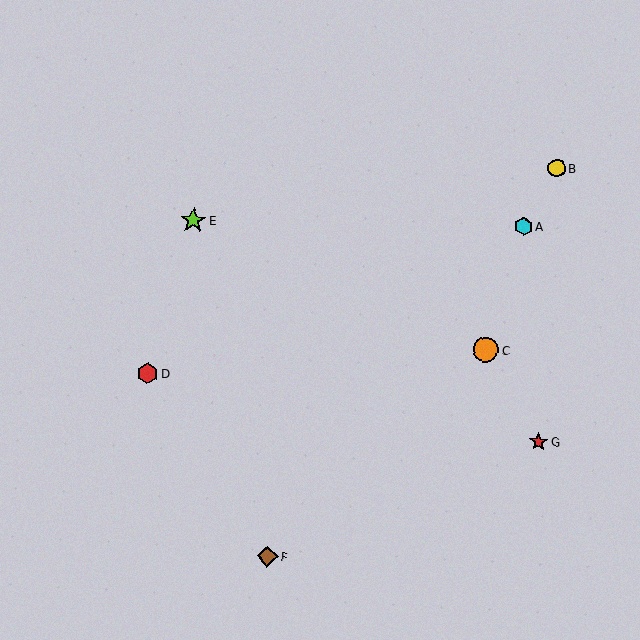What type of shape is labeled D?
Shape D is a red hexagon.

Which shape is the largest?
The lime star (labeled E) is the largest.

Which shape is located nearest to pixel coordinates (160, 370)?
The red hexagon (labeled D) at (147, 373) is nearest to that location.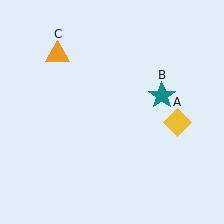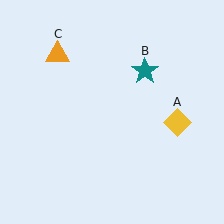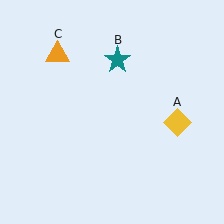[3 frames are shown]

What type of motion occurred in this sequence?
The teal star (object B) rotated counterclockwise around the center of the scene.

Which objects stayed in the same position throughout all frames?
Yellow diamond (object A) and orange triangle (object C) remained stationary.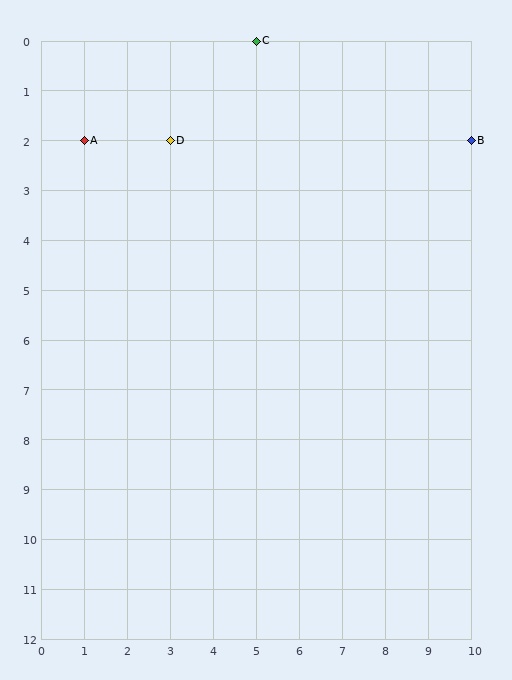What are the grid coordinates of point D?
Point D is at grid coordinates (3, 2).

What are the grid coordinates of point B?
Point B is at grid coordinates (10, 2).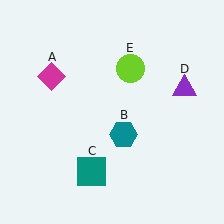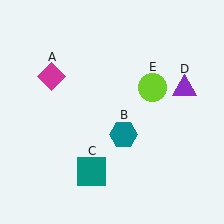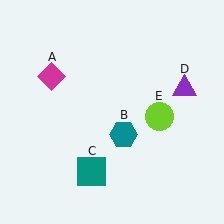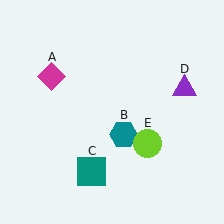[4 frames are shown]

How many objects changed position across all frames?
1 object changed position: lime circle (object E).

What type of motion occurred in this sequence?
The lime circle (object E) rotated clockwise around the center of the scene.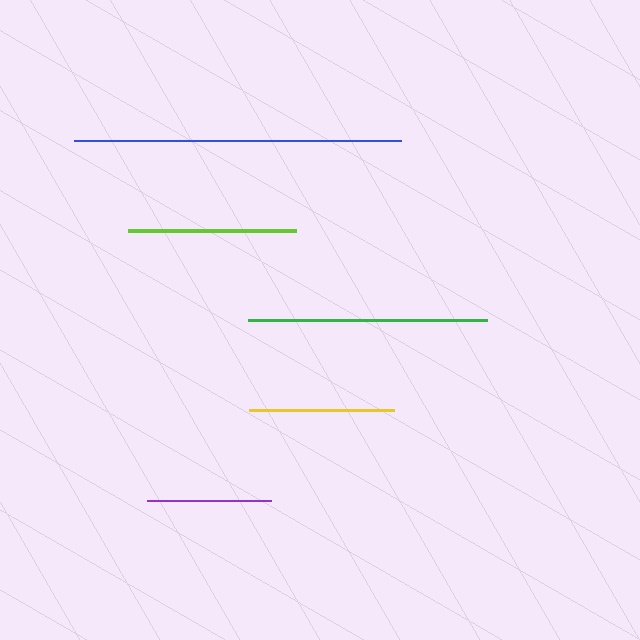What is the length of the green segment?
The green segment is approximately 239 pixels long.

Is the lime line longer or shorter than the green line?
The green line is longer than the lime line.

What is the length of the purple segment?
The purple segment is approximately 124 pixels long.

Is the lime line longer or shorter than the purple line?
The lime line is longer than the purple line.